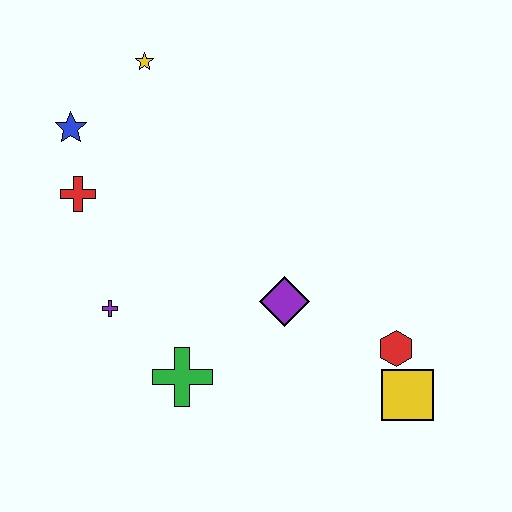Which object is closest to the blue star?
The red cross is closest to the blue star.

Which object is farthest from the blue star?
The yellow square is farthest from the blue star.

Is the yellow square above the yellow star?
No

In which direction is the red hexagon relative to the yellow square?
The red hexagon is above the yellow square.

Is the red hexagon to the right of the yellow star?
Yes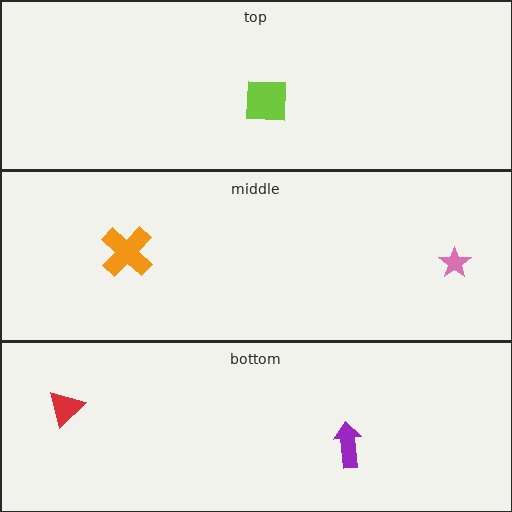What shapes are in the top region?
The lime square.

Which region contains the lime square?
The top region.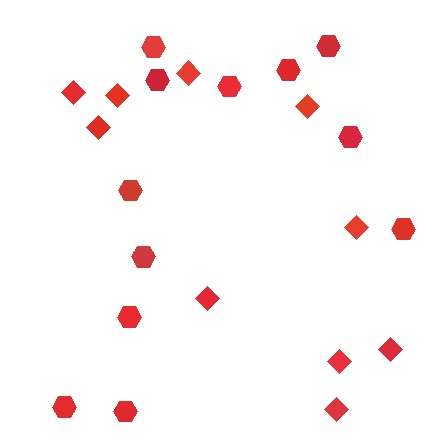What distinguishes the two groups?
There are 2 groups: one group of hexagons (12) and one group of diamonds (10).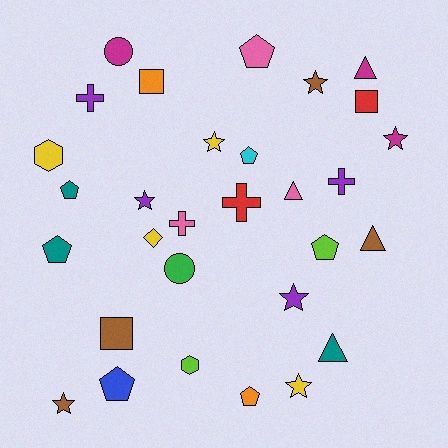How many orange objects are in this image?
There are 2 orange objects.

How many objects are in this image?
There are 30 objects.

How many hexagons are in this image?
There are 2 hexagons.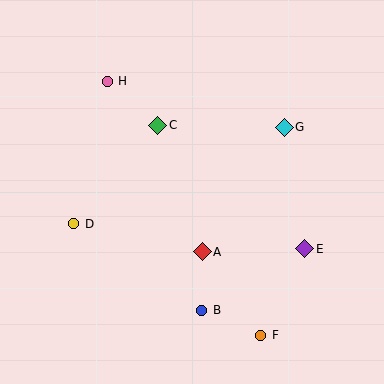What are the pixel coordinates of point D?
Point D is at (74, 224).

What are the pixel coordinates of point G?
Point G is at (284, 127).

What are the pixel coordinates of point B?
Point B is at (202, 310).